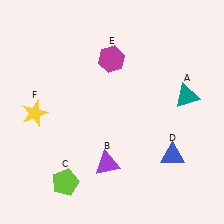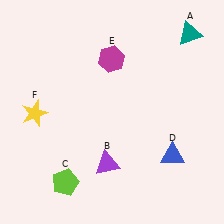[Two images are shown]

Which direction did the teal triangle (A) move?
The teal triangle (A) moved up.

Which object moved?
The teal triangle (A) moved up.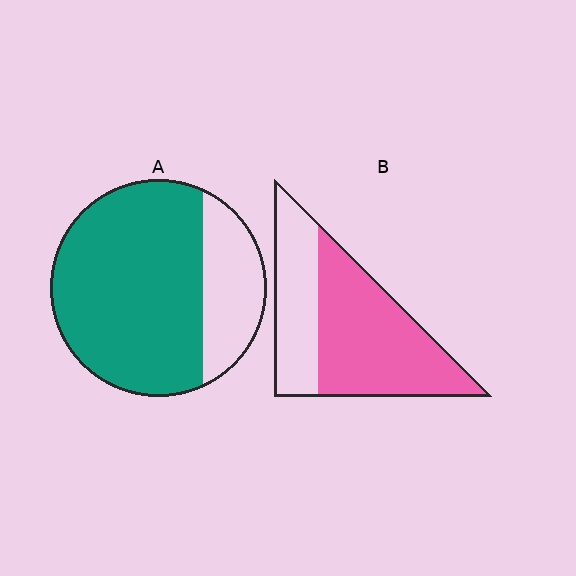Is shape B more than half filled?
Yes.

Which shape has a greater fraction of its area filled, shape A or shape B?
Shape A.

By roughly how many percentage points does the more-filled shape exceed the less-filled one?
By roughly 10 percentage points (A over B).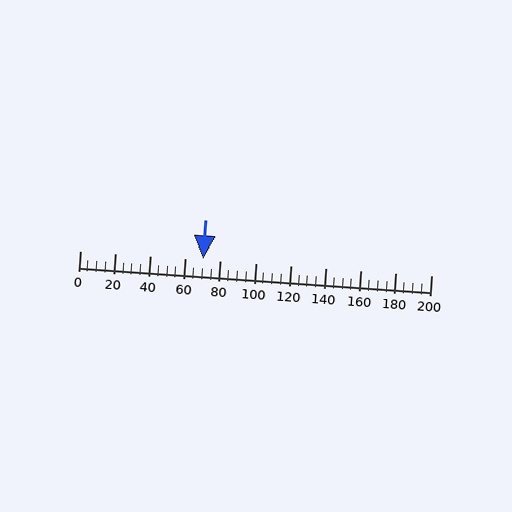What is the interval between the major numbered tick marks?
The major tick marks are spaced 20 units apart.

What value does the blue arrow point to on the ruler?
The blue arrow points to approximately 70.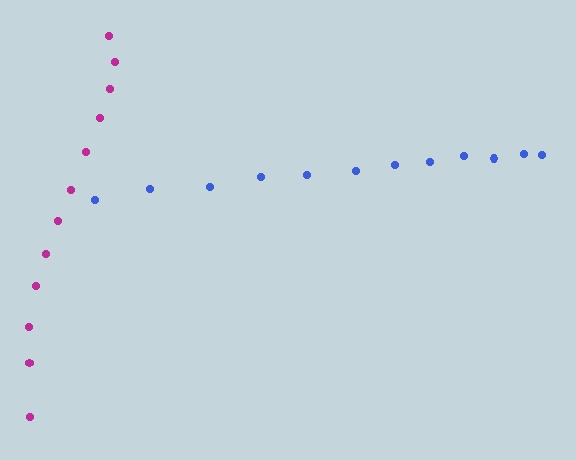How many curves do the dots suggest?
There are 2 distinct paths.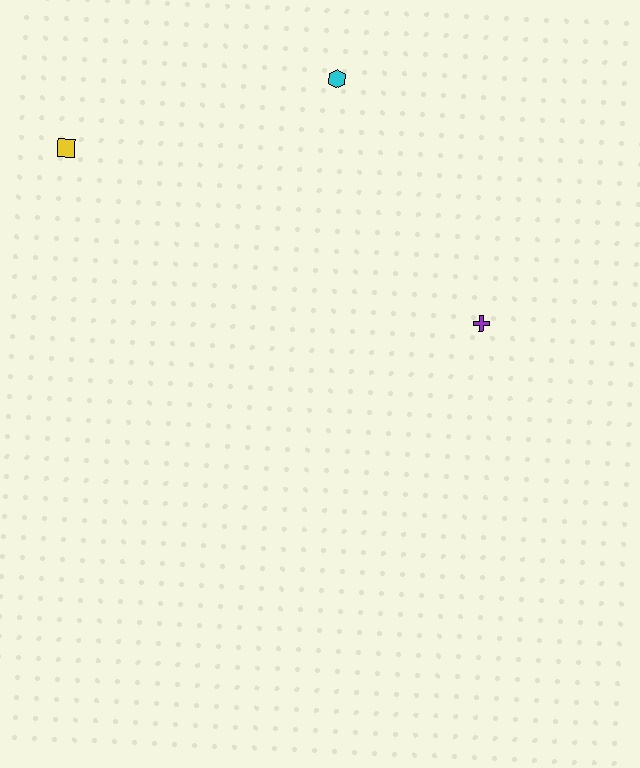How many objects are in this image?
There are 3 objects.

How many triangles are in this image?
There are no triangles.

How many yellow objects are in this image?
There is 1 yellow object.